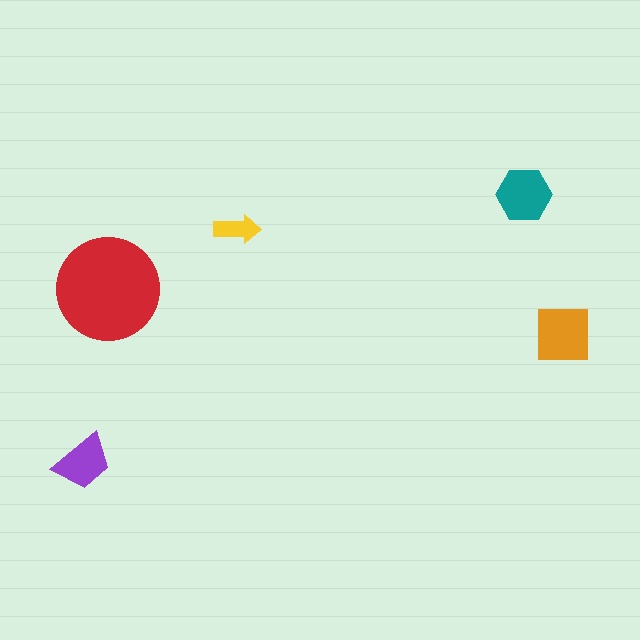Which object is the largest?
The red circle.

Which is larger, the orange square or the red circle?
The red circle.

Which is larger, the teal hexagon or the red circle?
The red circle.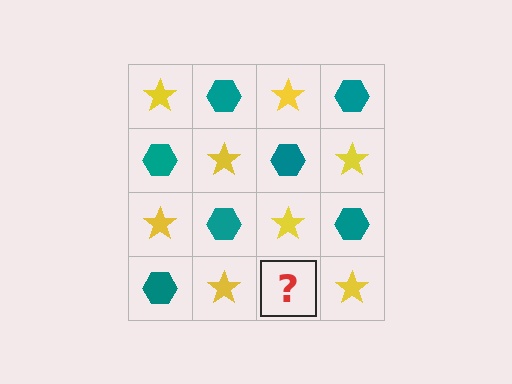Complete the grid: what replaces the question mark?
The question mark should be replaced with a teal hexagon.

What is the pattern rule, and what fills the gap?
The rule is that it alternates yellow star and teal hexagon in a checkerboard pattern. The gap should be filled with a teal hexagon.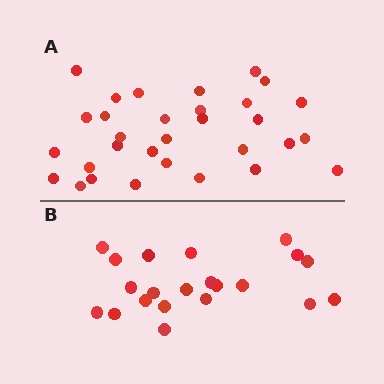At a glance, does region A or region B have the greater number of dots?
Region A (the top region) has more dots.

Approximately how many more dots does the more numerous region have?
Region A has roughly 10 or so more dots than region B.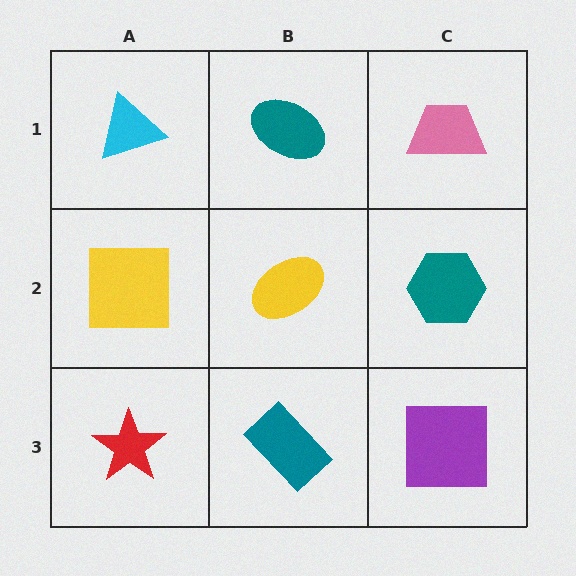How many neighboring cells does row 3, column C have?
2.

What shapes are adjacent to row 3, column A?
A yellow square (row 2, column A), a teal rectangle (row 3, column B).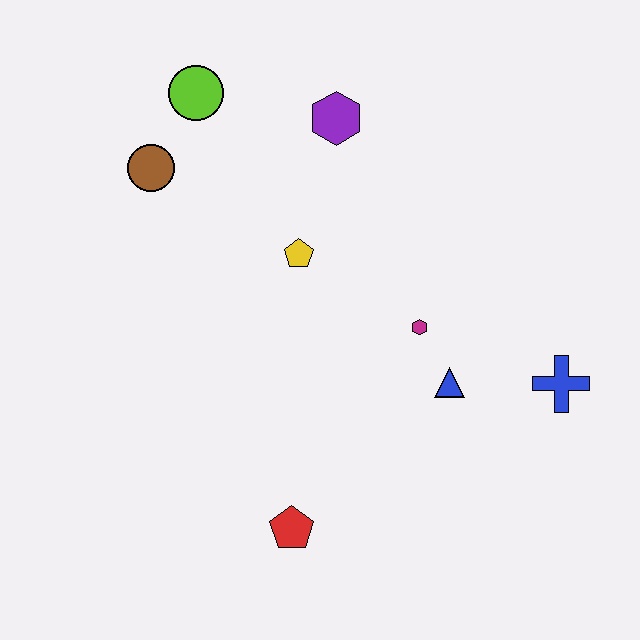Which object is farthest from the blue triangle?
The lime circle is farthest from the blue triangle.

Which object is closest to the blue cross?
The blue triangle is closest to the blue cross.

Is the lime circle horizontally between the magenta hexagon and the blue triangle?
No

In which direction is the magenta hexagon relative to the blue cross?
The magenta hexagon is to the left of the blue cross.